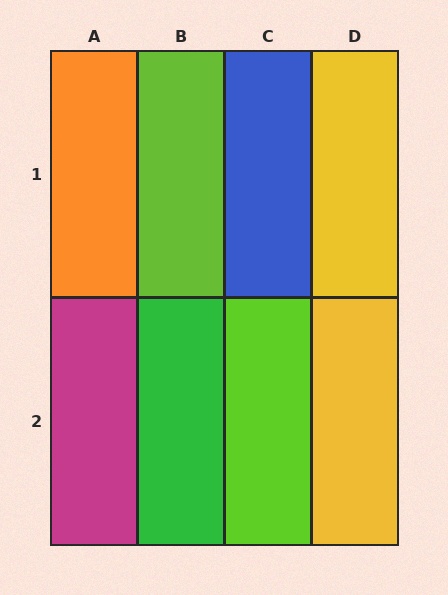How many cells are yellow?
2 cells are yellow.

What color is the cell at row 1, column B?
Lime.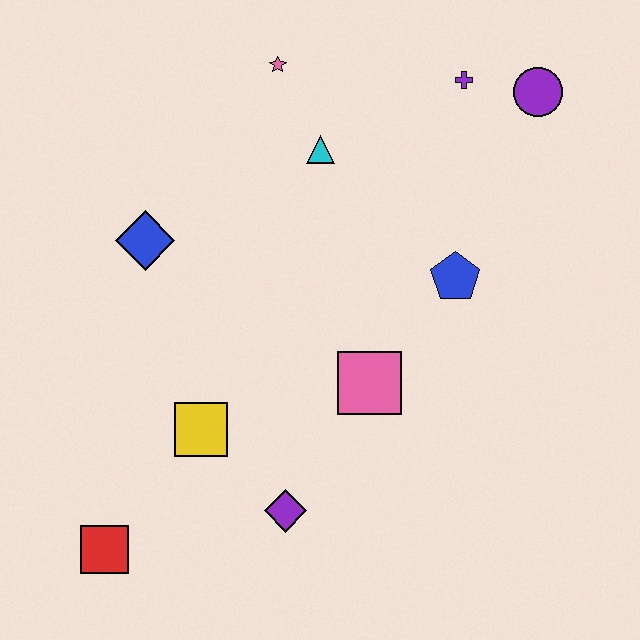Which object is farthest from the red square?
The purple circle is farthest from the red square.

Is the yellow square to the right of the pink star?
No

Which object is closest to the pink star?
The cyan triangle is closest to the pink star.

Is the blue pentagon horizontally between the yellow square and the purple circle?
Yes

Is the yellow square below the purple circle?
Yes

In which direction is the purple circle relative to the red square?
The purple circle is above the red square.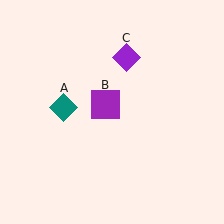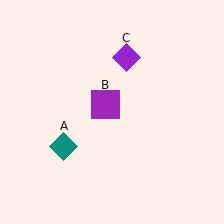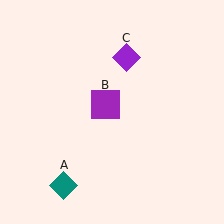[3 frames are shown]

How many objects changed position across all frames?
1 object changed position: teal diamond (object A).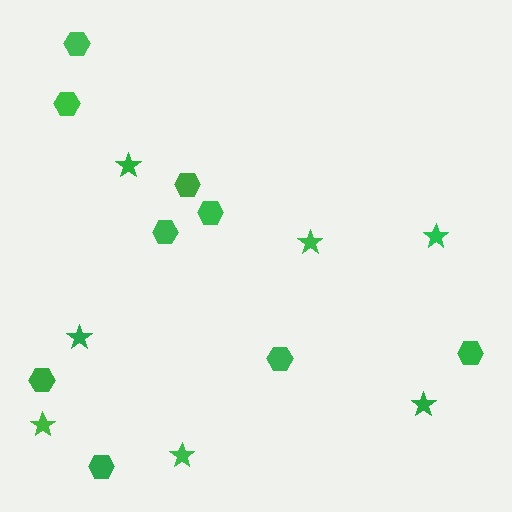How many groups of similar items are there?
There are 2 groups: one group of hexagons (9) and one group of stars (7).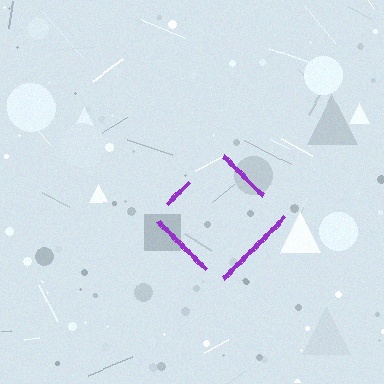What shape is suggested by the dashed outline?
The dashed outline suggests a diamond.